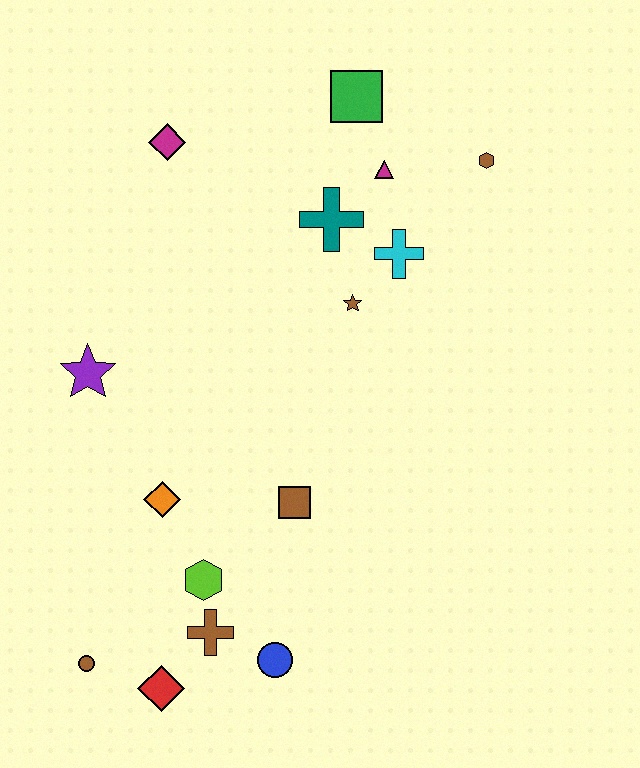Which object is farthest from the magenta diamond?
The red diamond is farthest from the magenta diamond.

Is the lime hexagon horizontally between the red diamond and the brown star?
Yes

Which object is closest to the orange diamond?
The lime hexagon is closest to the orange diamond.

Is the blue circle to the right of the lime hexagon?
Yes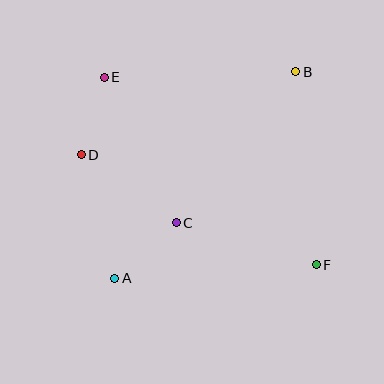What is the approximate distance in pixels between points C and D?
The distance between C and D is approximately 117 pixels.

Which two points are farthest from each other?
Points E and F are farthest from each other.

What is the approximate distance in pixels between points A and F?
The distance between A and F is approximately 202 pixels.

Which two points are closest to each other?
Points D and E are closest to each other.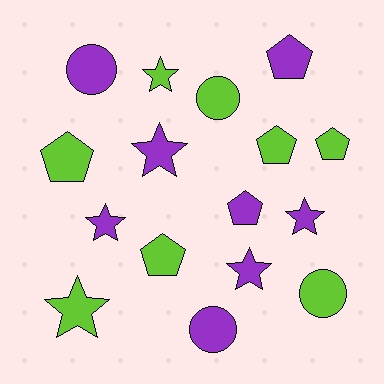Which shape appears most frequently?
Pentagon, with 6 objects.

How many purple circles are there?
There are 2 purple circles.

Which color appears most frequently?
Purple, with 8 objects.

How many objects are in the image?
There are 16 objects.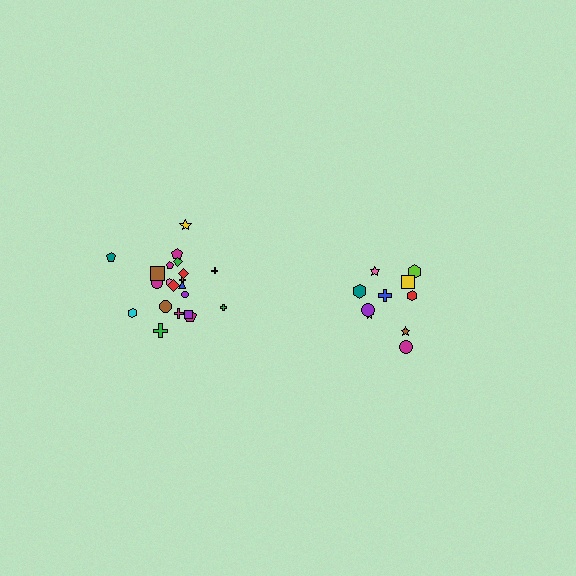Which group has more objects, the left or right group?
The left group.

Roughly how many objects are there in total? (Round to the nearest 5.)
Roughly 30 objects in total.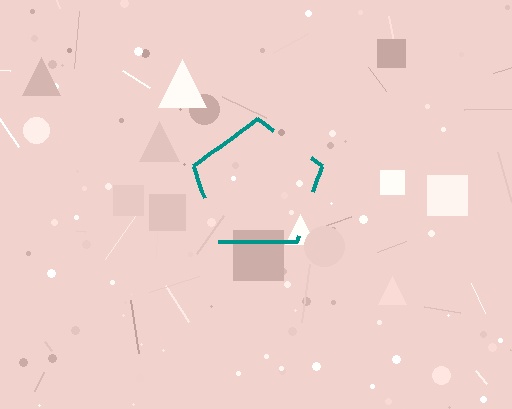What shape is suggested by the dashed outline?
The dashed outline suggests a pentagon.